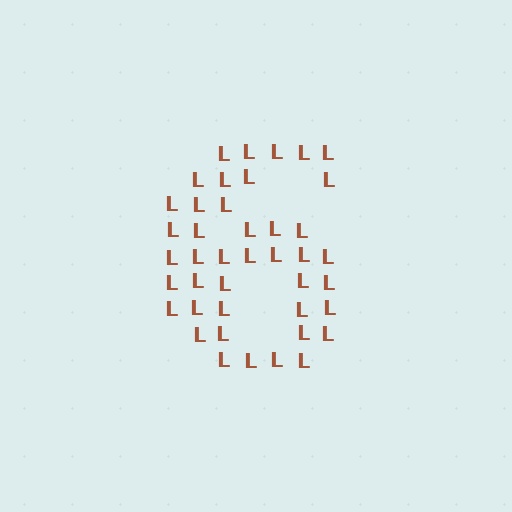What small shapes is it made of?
It is made of small letter L's.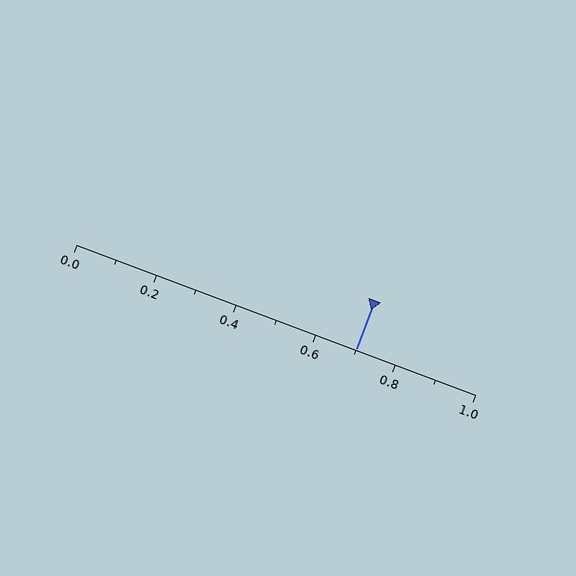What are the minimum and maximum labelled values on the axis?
The axis runs from 0.0 to 1.0.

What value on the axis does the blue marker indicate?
The marker indicates approximately 0.7.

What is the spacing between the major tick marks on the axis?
The major ticks are spaced 0.2 apart.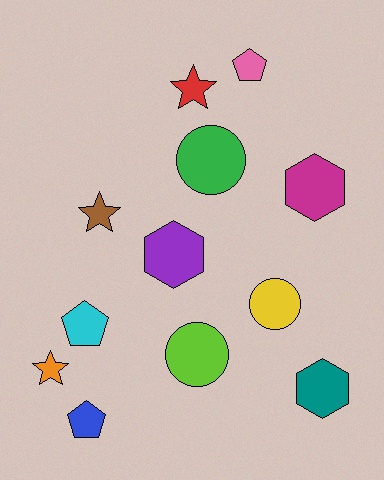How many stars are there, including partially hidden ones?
There are 3 stars.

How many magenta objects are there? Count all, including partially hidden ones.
There is 1 magenta object.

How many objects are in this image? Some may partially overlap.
There are 12 objects.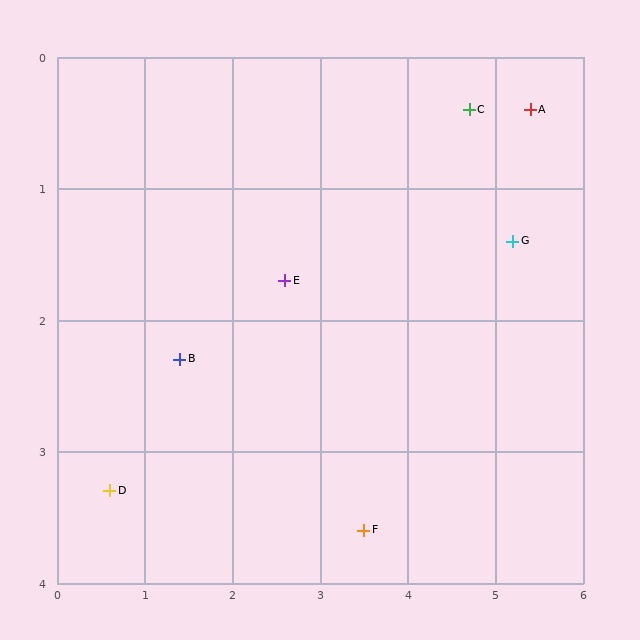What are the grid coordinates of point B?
Point B is at approximately (1.4, 2.3).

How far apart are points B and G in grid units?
Points B and G are about 3.9 grid units apart.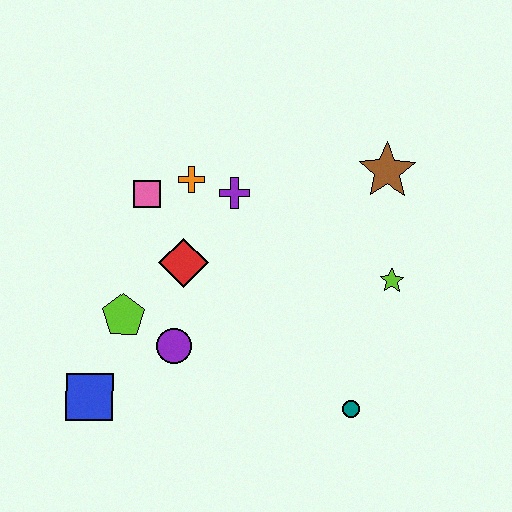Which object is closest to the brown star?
The lime star is closest to the brown star.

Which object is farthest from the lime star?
The blue square is farthest from the lime star.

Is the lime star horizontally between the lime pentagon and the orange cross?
No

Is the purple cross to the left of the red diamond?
No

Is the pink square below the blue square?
No